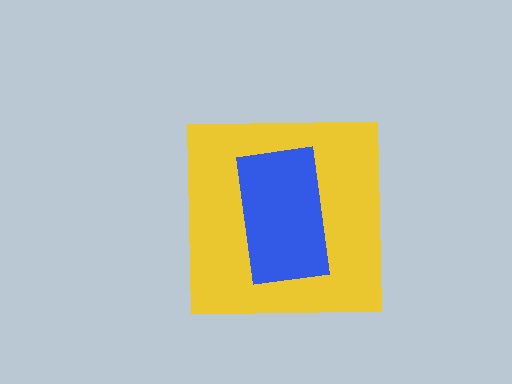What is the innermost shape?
The blue rectangle.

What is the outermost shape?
The yellow square.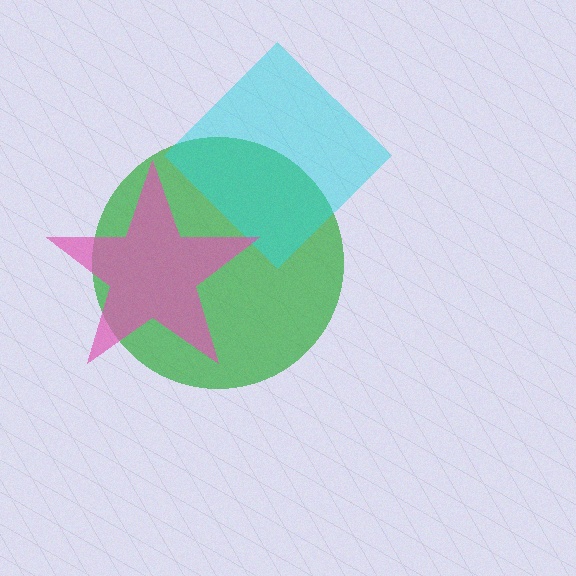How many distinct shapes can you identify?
There are 3 distinct shapes: a green circle, a cyan diamond, a pink star.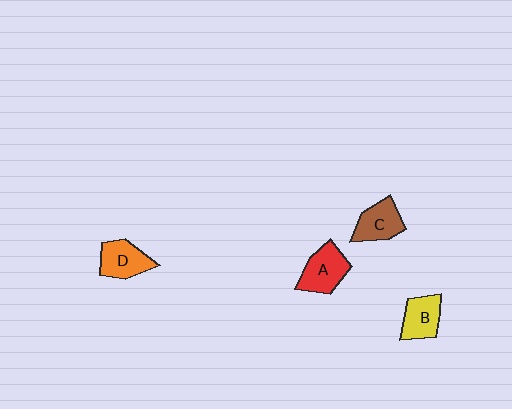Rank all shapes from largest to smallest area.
From largest to smallest: A (red), D (orange), C (brown), B (yellow).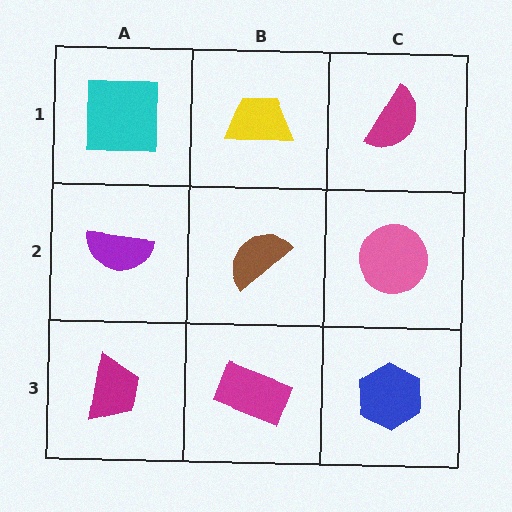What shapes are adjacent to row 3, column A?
A purple semicircle (row 2, column A), a magenta rectangle (row 3, column B).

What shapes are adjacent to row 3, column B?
A brown semicircle (row 2, column B), a magenta trapezoid (row 3, column A), a blue hexagon (row 3, column C).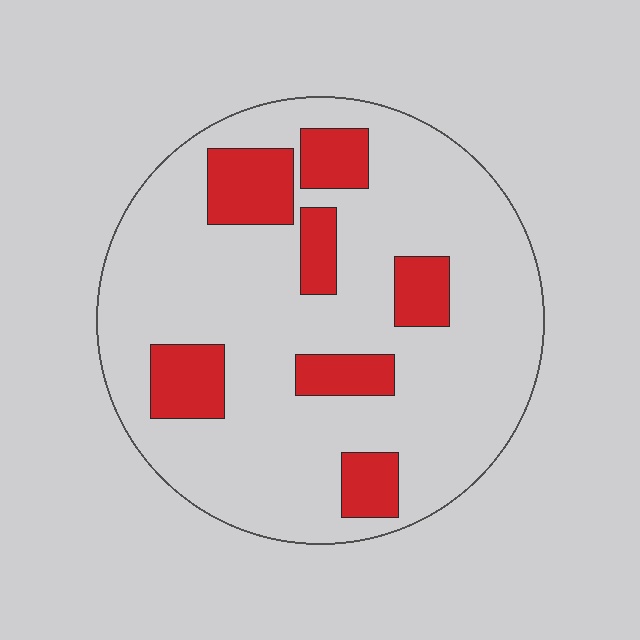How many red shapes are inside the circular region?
7.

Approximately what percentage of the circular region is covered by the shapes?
Approximately 20%.